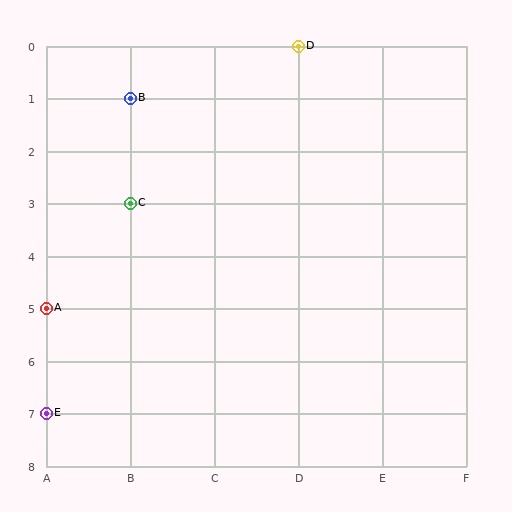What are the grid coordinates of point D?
Point D is at grid coordinates (D, 0).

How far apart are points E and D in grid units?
Points E and D are 3 columns and 7 rows apart (about 7.6 grid units diagonally).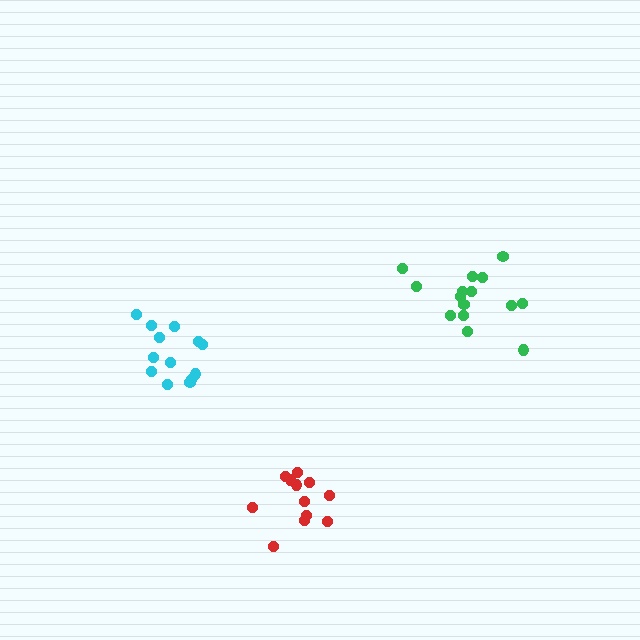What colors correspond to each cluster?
The clusters are colored: green, red, cyan.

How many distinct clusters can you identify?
There are 3 distinct clusters.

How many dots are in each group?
Group 1: 15 dots, Group 2: 12 dots, Group 3: 13 dots (40 total).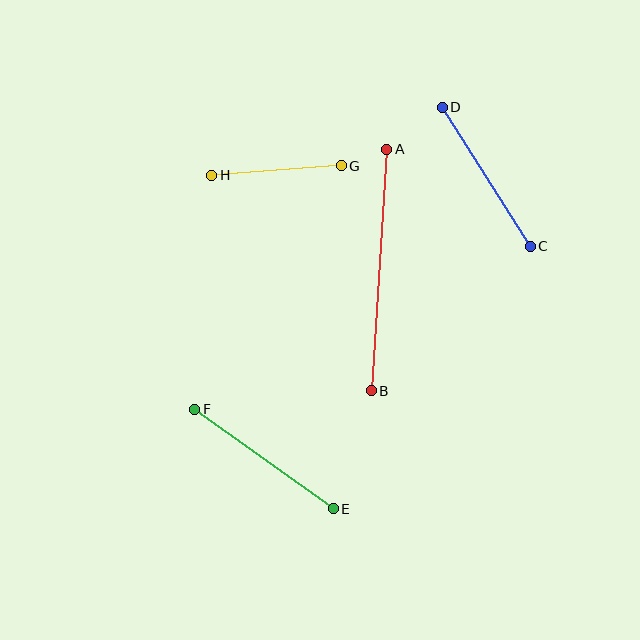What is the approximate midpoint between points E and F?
The midpoint is at approximately (264, 459) pixels.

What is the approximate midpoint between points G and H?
The midpoint is at approximately (277, 171) pixels.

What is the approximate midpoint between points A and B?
The midpoint is at approximately (379, 270) pixels.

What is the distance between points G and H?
The distance is approximately 130 pixels.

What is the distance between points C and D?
The distance is approximately 164 pixels.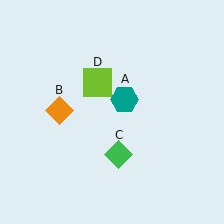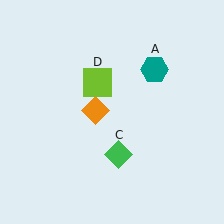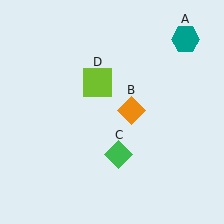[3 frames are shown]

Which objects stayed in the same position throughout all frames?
Green diamond (object C) and lime square (object D) remained stationary.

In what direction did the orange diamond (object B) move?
The orange diamond (object B) moved right.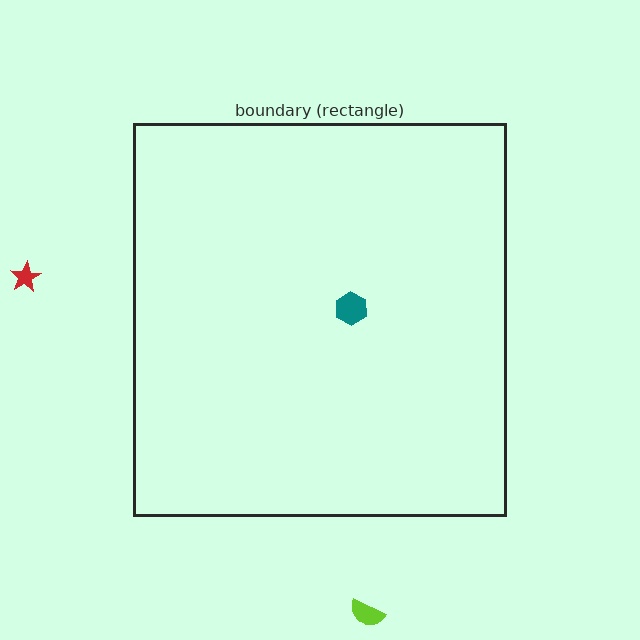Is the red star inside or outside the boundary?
Outside.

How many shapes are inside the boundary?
1 inside, 2 outside.